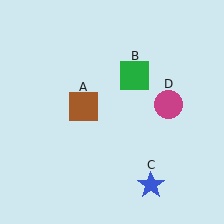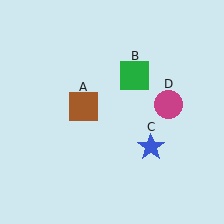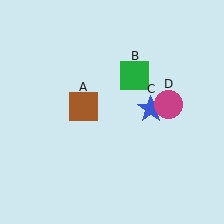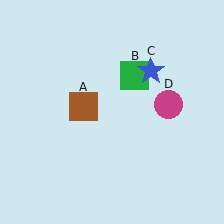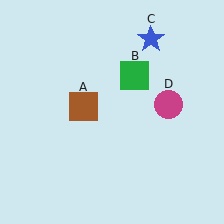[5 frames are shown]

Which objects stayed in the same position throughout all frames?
Brown square (object A) and green square (object B) and magenta circle (object D) remained stationary.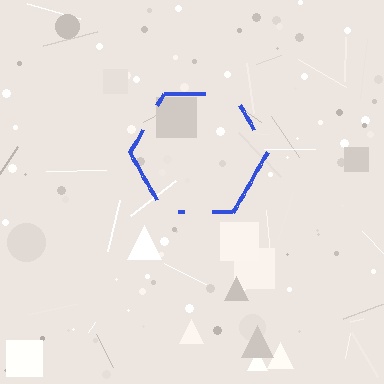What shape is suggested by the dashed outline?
The dashed outline suggests a hexagon.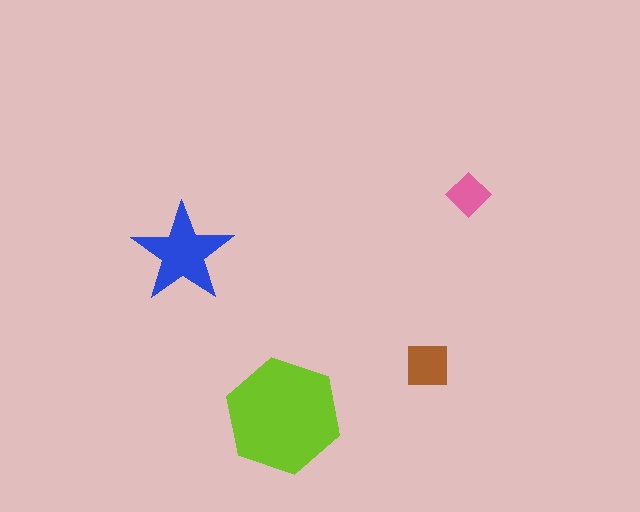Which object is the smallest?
The pink diamond.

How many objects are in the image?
There are 4 objects in the image.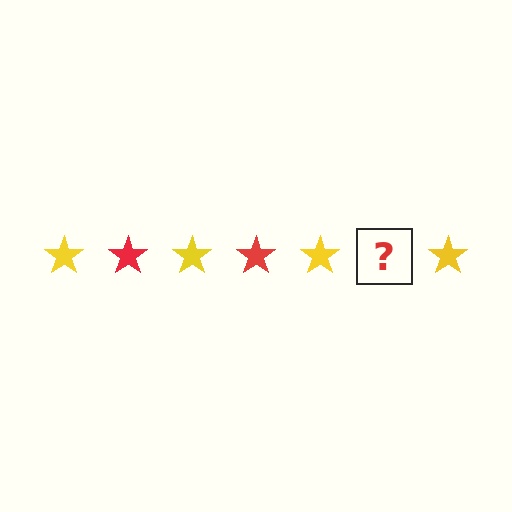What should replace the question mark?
The question mark should be replaced with a red star.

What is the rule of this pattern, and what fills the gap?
The rule is that the pattern cycles through yellow, red stars. The gap should be filled with a red star.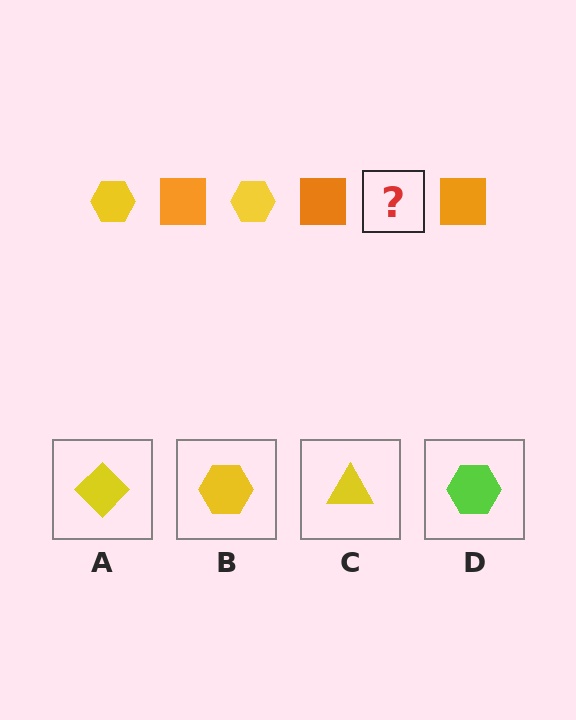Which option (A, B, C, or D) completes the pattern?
B.